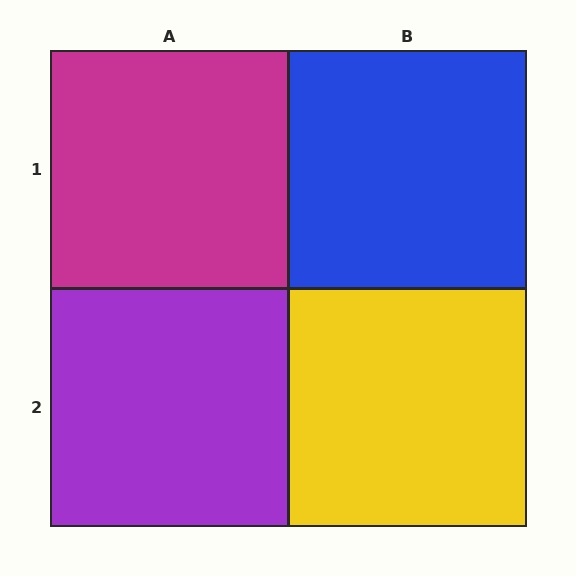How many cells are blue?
1 cell is blue.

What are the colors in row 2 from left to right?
Purple, yellow.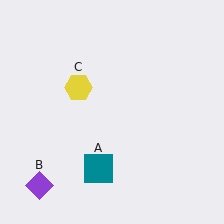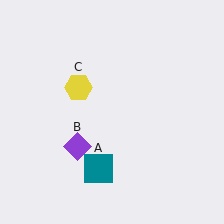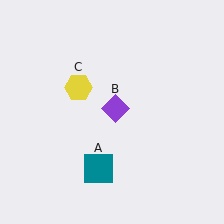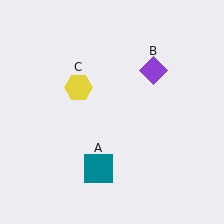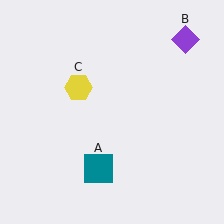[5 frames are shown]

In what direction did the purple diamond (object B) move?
The purple diamond (object B) moved up and to the right.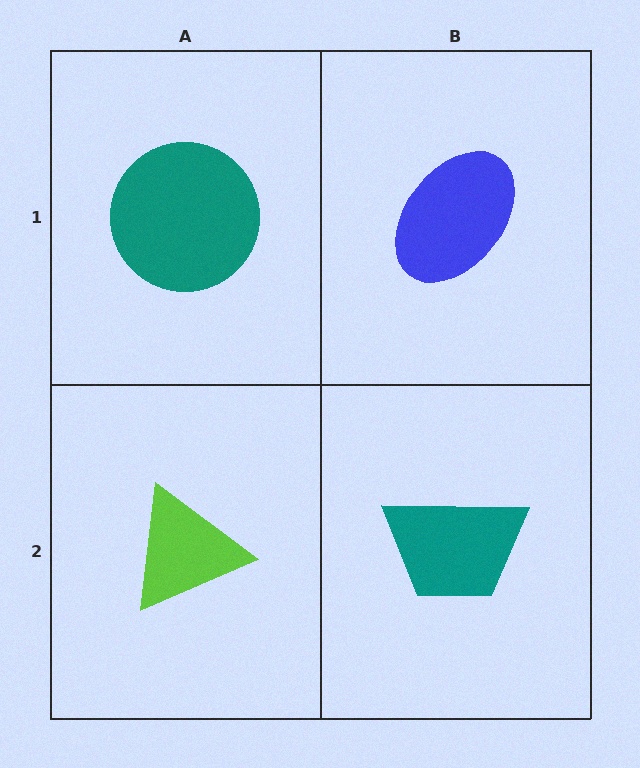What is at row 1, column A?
A teal circle.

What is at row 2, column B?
A teal trapezoid.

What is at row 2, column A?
A lime triangle.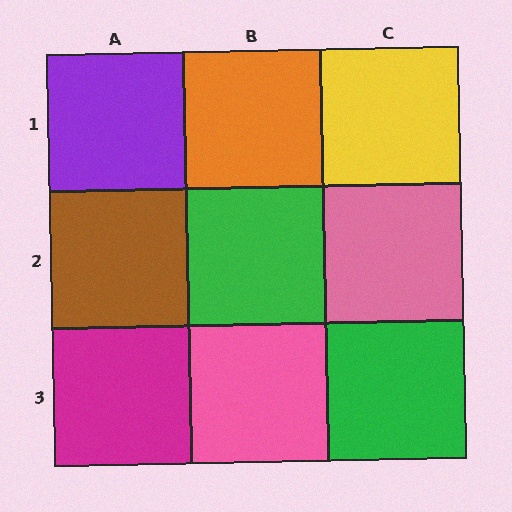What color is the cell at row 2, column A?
Brown.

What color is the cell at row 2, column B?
Green.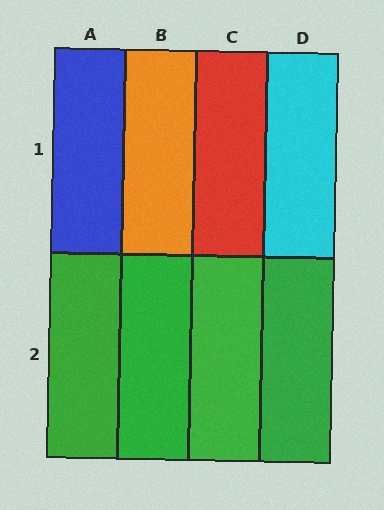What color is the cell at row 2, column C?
Green.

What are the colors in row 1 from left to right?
Blue, orange, red, cyan.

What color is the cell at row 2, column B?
Green.